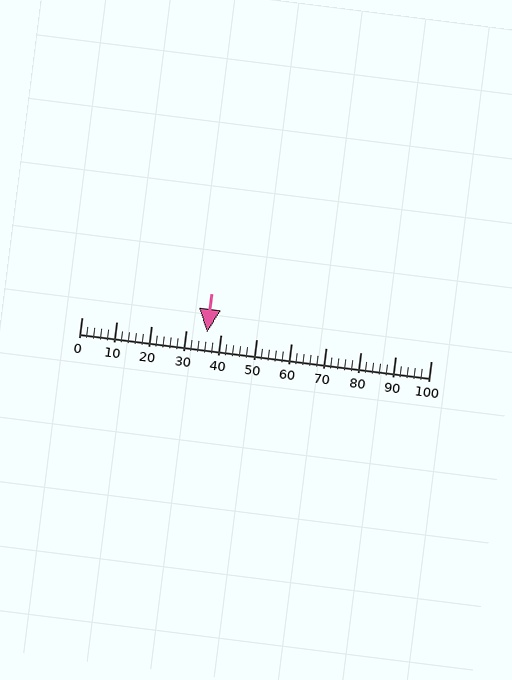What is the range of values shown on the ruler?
The ruler shows values from 0 to 100.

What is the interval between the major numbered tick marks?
The major tick marks are spaced 10 units apart.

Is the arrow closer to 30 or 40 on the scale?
The arrow is closer to 40.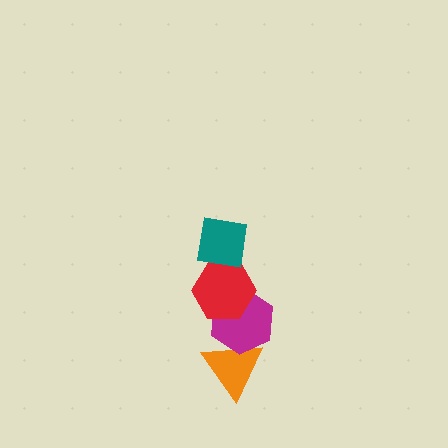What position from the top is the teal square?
The teal square is 1st from the top.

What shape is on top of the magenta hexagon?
The red hexagon is on top of the magenta hexagon.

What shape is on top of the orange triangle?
The magenta hexagon is on top of the orange triangle.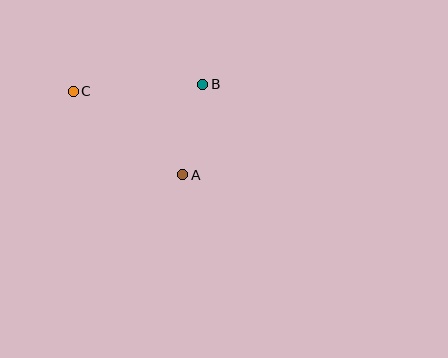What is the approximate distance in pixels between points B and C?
The distance between B and C is approximately 130 pixels.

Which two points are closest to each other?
Points A and B are closest to each other.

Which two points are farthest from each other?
Points A and C are farthest from each other.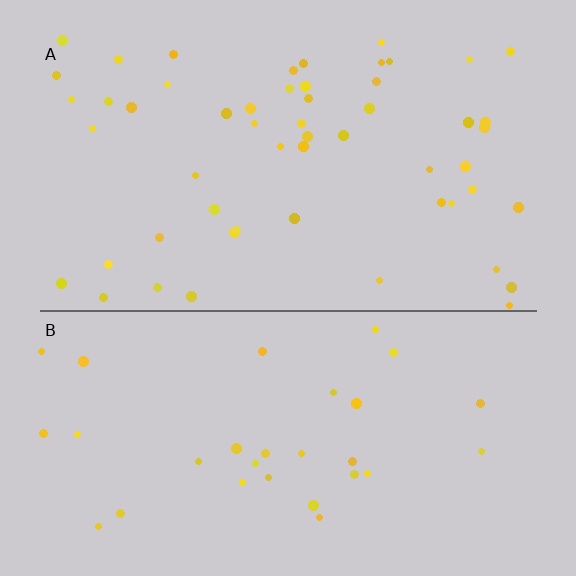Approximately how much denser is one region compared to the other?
Approximately 1.8× — region A over region B.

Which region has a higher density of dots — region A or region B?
A (the top).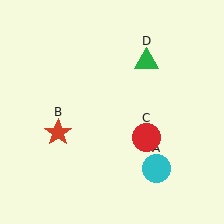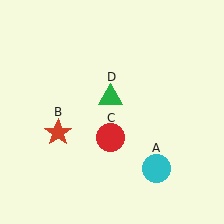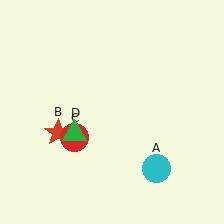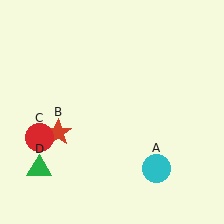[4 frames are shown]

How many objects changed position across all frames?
2 objects changed position: red circle (object C), green triangle (object D).